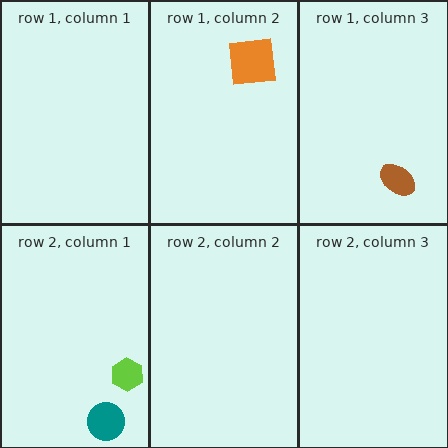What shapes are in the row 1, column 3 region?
The brown ellipse.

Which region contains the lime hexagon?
The row 2, column 1 region.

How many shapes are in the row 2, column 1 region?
2.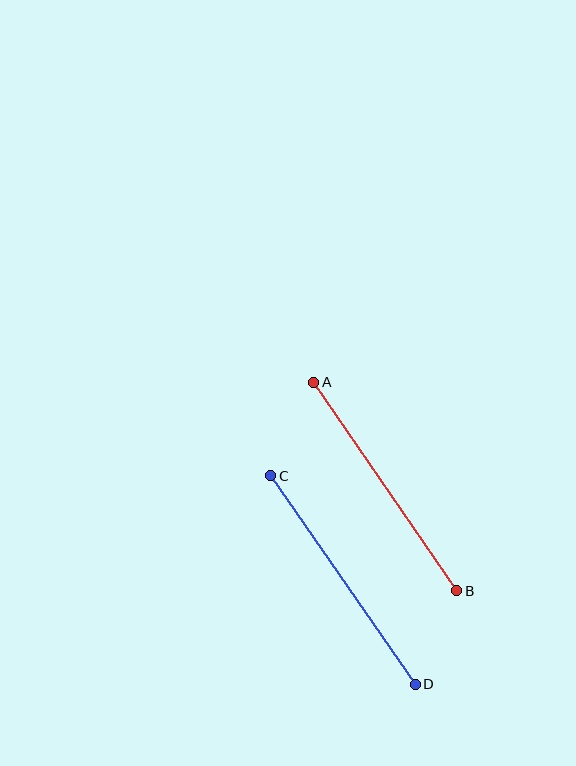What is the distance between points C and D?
The distance is approximately 254 pixels.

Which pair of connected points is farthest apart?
Points C and D are farthest apart.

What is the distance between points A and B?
The distance is approximately 253 pixels.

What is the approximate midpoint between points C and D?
The midpoint is at approximately (343, 580) pixels.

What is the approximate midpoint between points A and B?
The midpoint is at approximately (385, 486) pixels.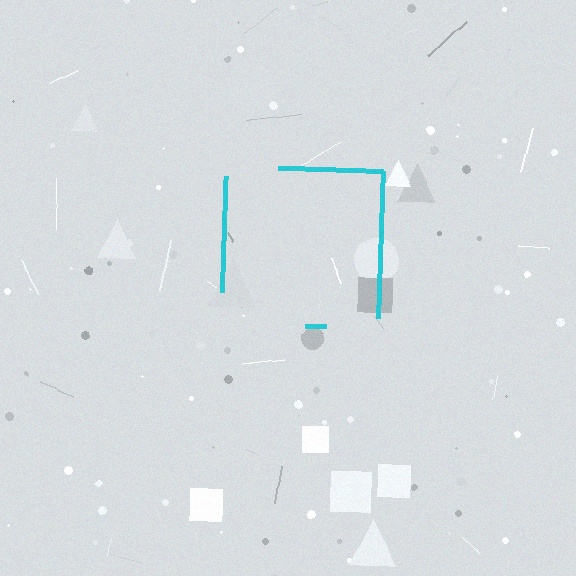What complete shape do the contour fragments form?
The contour fragments form a square.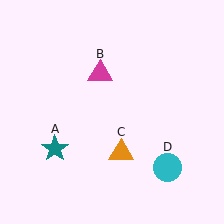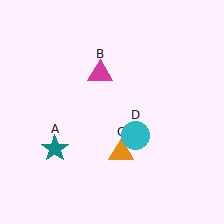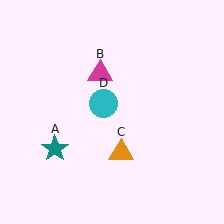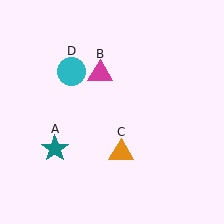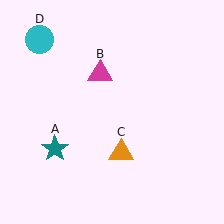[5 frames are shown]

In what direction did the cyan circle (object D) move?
The cyan circle (object D) moved up and to the left.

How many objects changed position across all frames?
1 object changed position: cyan circle (object D).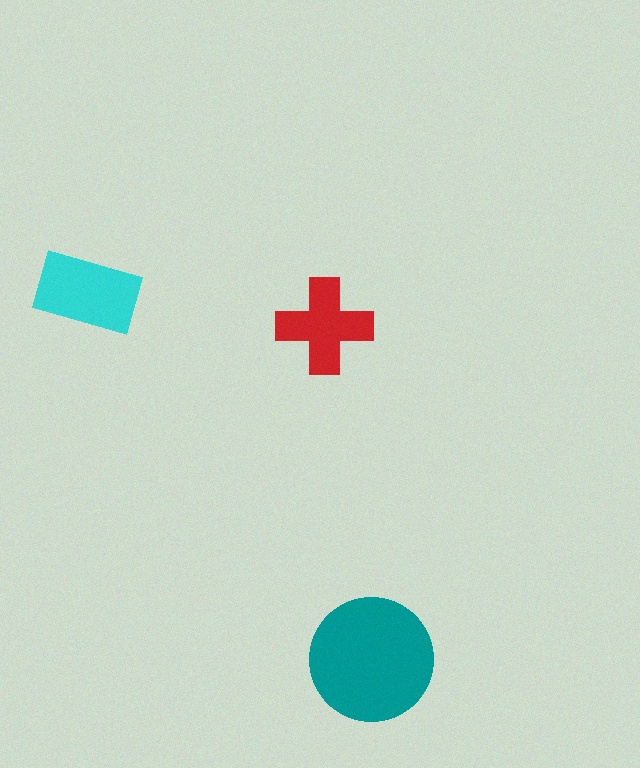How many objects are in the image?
There are 3 objects in the image.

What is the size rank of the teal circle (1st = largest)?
1st.